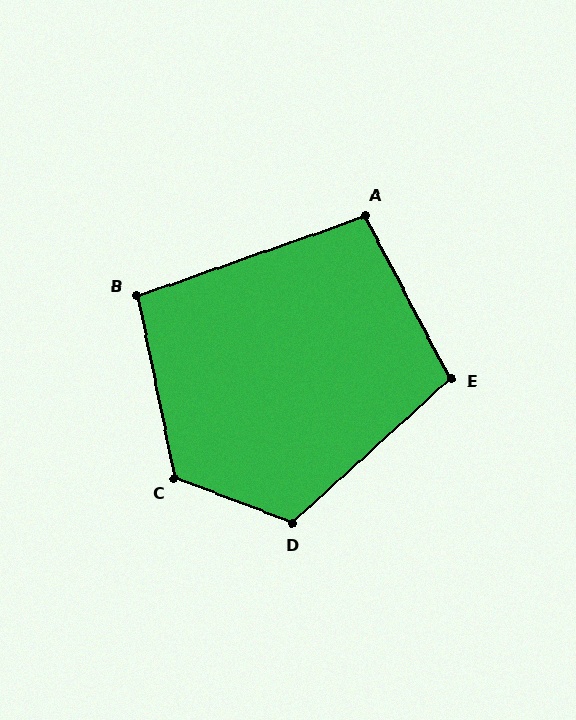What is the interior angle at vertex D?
Approximately 116 degrees (obtuse).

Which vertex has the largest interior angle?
C, at approximately 123 degrees.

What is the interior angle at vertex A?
Approximately 98 degrees (obtuse).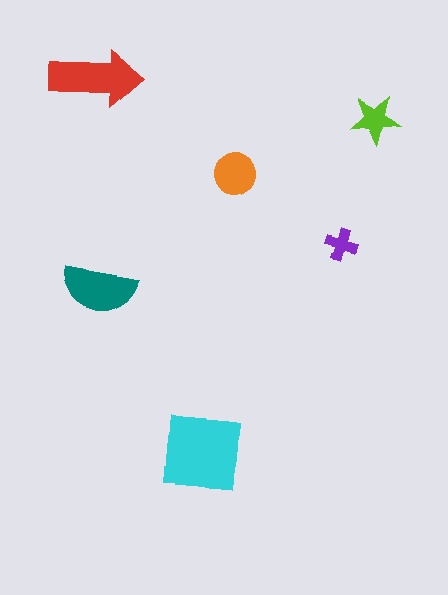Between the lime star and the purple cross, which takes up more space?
The lime star.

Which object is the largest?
The cyan square.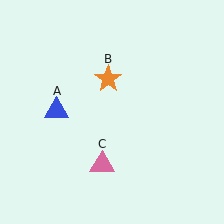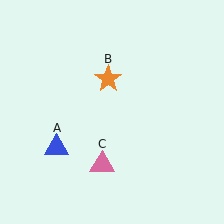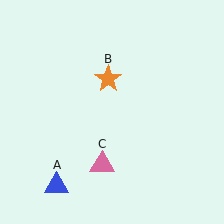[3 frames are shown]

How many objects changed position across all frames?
1 object changed position: blue triangle (object A).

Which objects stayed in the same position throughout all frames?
Orange star (object B) and pink triangle (object C) remained stationary.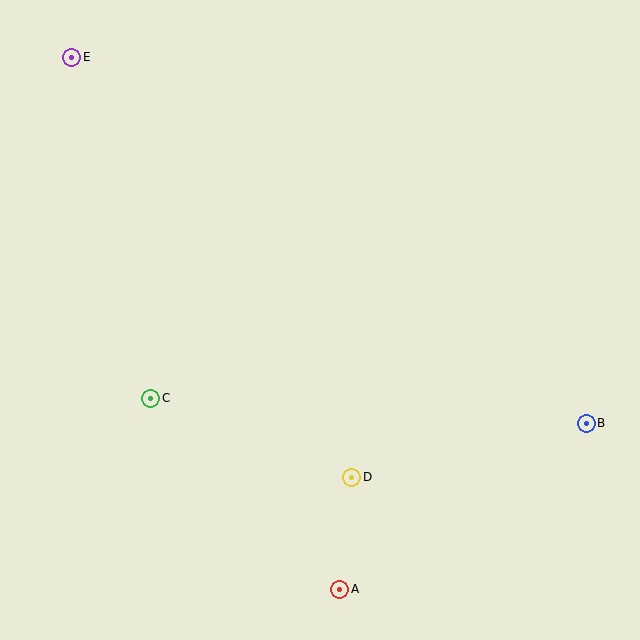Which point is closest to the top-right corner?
Point B is closest to the top-right corner.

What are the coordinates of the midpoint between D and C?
The midpoint between D and C is at (251, 438).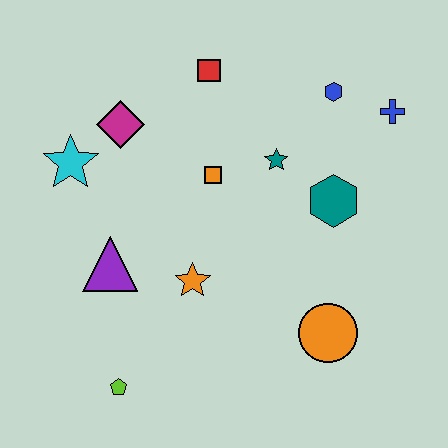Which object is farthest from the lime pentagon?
The blue cross is farthest from the lime pentagon.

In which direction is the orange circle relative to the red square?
The orange circle is below the red square.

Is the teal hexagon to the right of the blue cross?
No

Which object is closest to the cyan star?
The magenta diamond is closest to the cyan star.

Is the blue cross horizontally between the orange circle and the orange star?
No